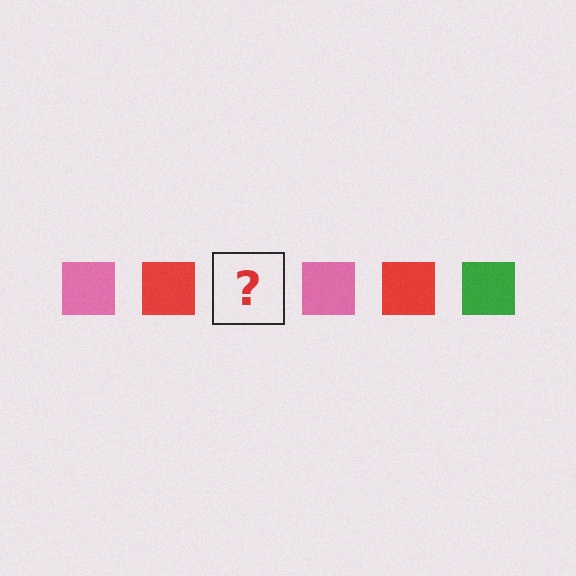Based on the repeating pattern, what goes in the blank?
The blank should be a green square.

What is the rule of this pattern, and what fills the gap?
The rule is that the pattern cycles through pink, red, green squares. The gap should be filled with a green square.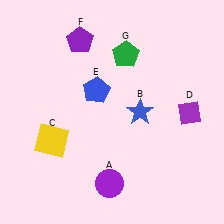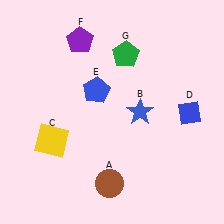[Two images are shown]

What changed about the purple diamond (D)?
In Image 1, D is purple. In Image 2, it changed to blue.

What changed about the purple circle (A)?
In Image 1, A is purple. In Image 2, it changed to brown.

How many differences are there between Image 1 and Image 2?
There are 2 differences between the two images.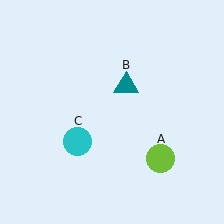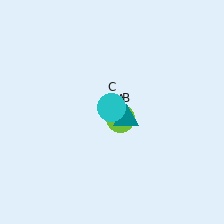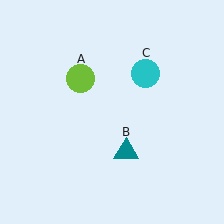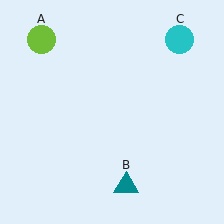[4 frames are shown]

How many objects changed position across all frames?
3 objects changed position: lime circle (object A), teal triangle (object B), cyan circle (object C).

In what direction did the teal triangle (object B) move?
The teal triangle (object B) moved down.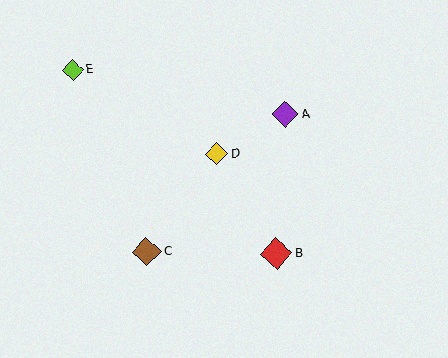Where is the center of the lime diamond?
The center of the lime diamond is at (73, 70).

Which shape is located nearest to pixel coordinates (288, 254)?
The red diamond (labeled B) at (276, 254) is nearest to that location.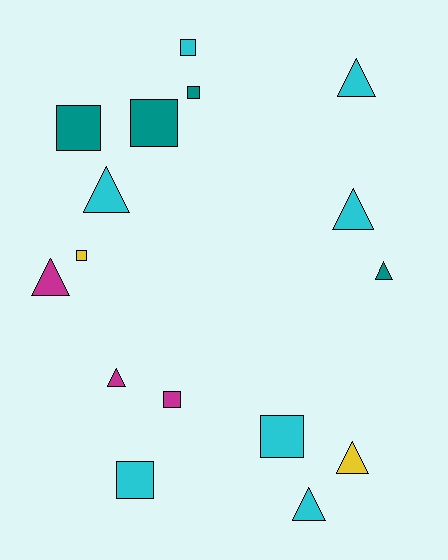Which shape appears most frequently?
Triangle, with 8 objects.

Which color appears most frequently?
Cyan, with 7 objects.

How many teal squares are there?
There are 3 teal squares.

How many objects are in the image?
There are 16 objects.